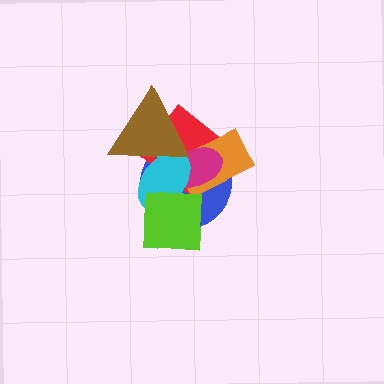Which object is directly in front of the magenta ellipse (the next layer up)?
The cyan ellipse is directly in front of the magenta ellipse.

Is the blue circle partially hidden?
Yes, it is partially covered by another shape.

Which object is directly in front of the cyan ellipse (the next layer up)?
The brown triangle is directly in front of the cyan ellipse.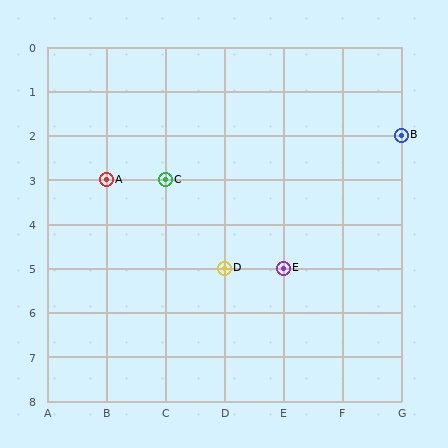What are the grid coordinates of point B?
Point B is at grid coordinates (G, 2).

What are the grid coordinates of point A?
Point A is at grid coordinates (B, 3).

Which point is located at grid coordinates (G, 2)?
Point B is at (G, 2).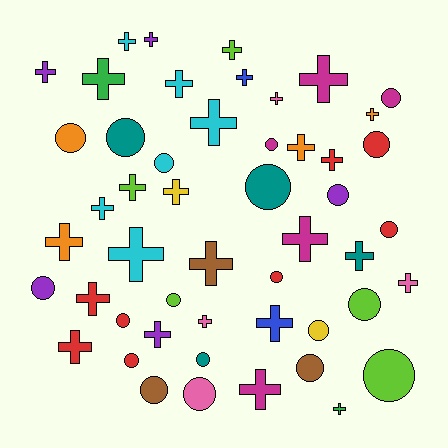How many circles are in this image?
There are 21 circles.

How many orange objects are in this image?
There are 4 orange objects.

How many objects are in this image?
There are 50 objects.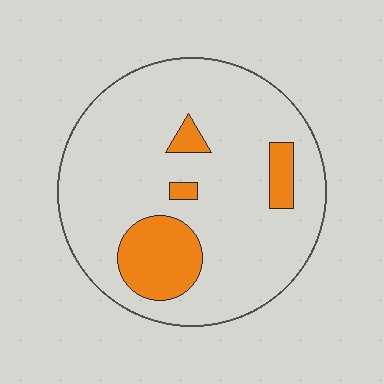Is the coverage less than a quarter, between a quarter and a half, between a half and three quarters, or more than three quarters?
Less than a quarter.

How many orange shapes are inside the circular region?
4.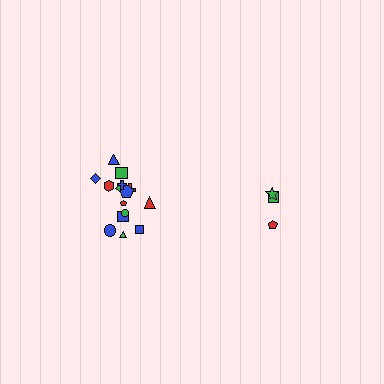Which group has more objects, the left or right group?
The left group.